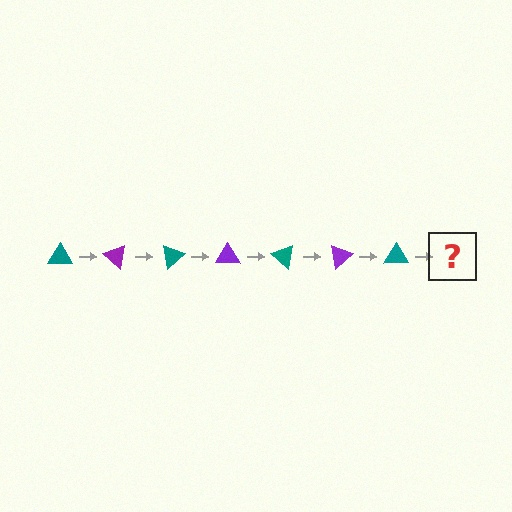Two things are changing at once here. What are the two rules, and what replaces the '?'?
The two rules are that it rotates 40 degrees each step and the color cycles through teal and purple. The '?' should be a purple triangle, rotated 280 degrees from the start.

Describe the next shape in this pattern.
It should be a purple triangle, rotated 280 degrees from the start.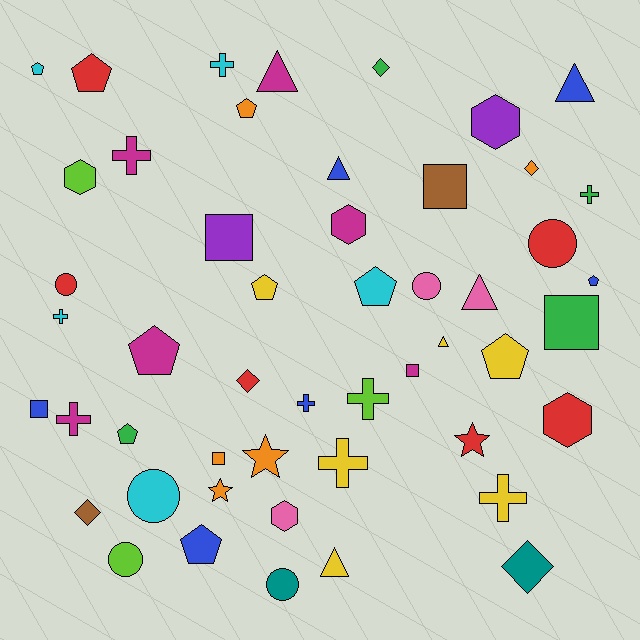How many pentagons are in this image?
There are 10 pentagons.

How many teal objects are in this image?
There are 2 teal objects.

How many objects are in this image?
There are 50 objects.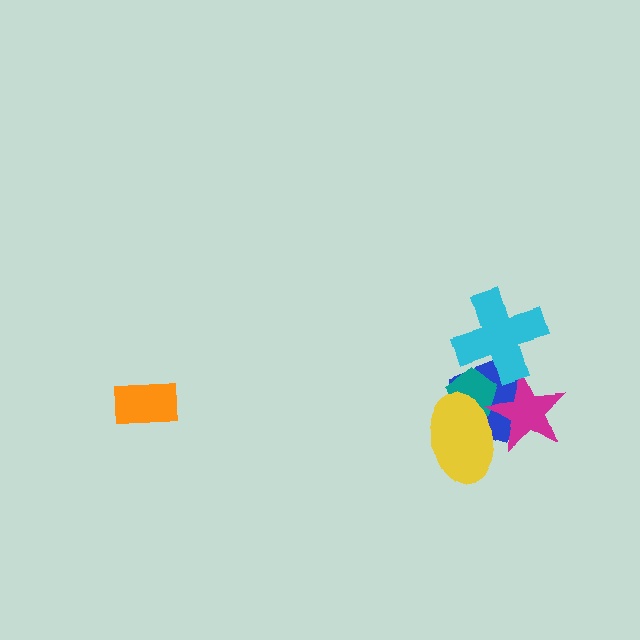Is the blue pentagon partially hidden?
Yes, it is partially covered by another shape.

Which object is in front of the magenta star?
The cyan cross is in front of the magenta star.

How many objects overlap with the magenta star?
4 objects overlap with the magenta star.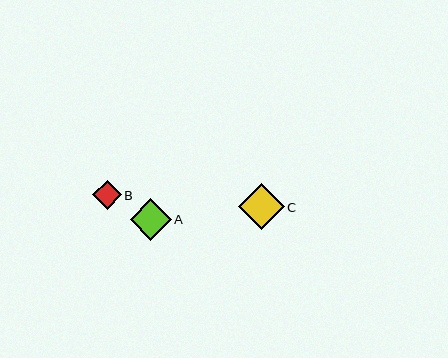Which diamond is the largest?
Diamond C is the largest with a size of approximately 45 pixels.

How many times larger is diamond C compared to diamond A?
Diamond C is approximately 1.1 times the size of diamond A.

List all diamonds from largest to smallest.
From largest to smallest: C, A, B.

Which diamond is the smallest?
Diamond B is the smallest with a size of approximately 29 pixels.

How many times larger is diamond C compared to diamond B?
Diamond C is approximately 1.6 times the size of diamond B.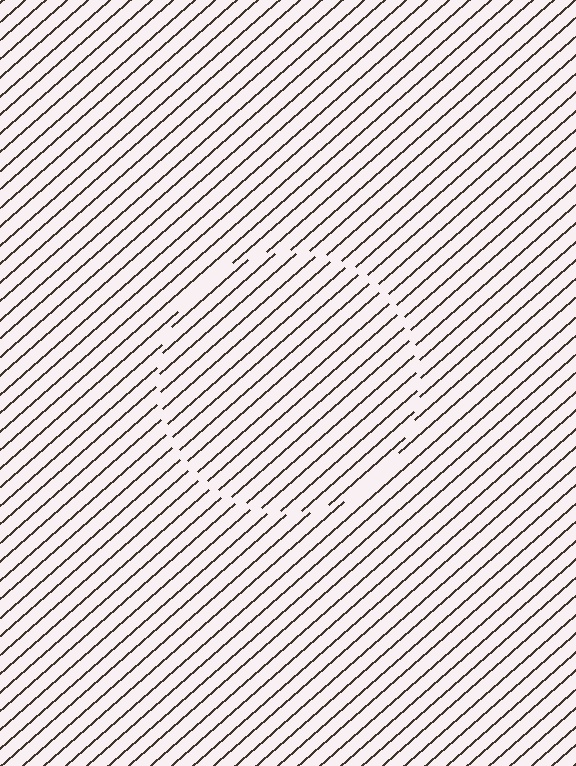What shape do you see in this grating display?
An illusory circle. The interior of the shape contains the same grating, shifted by half a period — the contour is defined by the phase discontinuity where line-ends from the inner and outer gratings abut.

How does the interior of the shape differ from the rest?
The interior of the shape contains the same grating, shifted by half a period — the contour is defined by the phase discontinuity where line-ends from the inner and outer gratings abut.